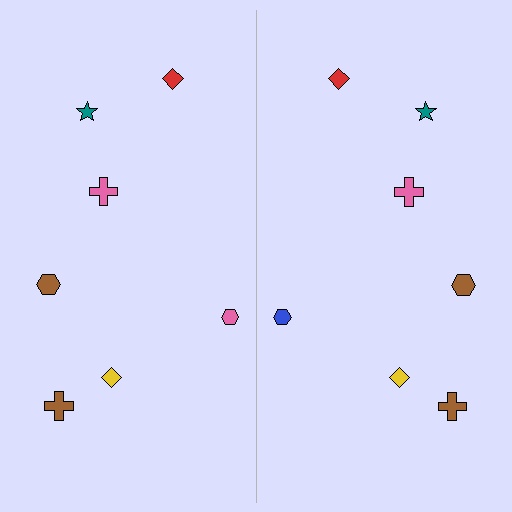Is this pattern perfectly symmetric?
No, the pattern is not perfectly symmetric. The blue hexagon on the right side breaks the symmetry — its mirror counterpart is pink.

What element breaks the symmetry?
The blue hexagon on the right side breaks the symmetry — its mirror counterpart is pink.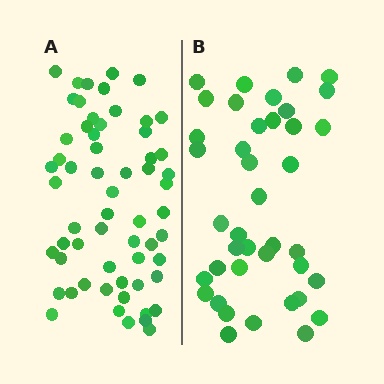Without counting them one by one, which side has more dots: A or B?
Region A (the left region) has more dots.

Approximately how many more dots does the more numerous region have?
Region A has approximately 20 more dots than region B.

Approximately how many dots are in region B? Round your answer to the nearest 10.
About 40 dots.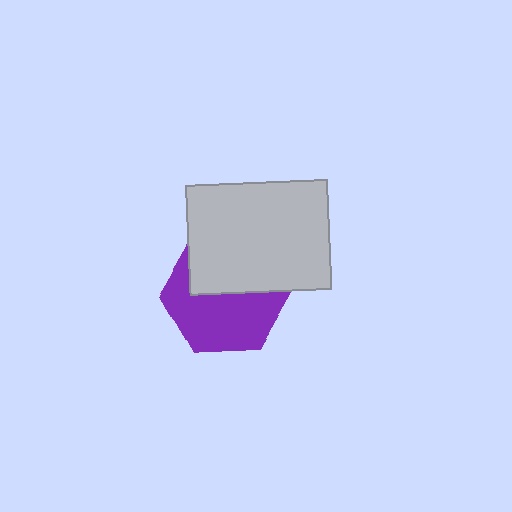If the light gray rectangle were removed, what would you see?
You would see the complete purple hexagon.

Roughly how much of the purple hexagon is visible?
About half of it is visible (roughly 56%).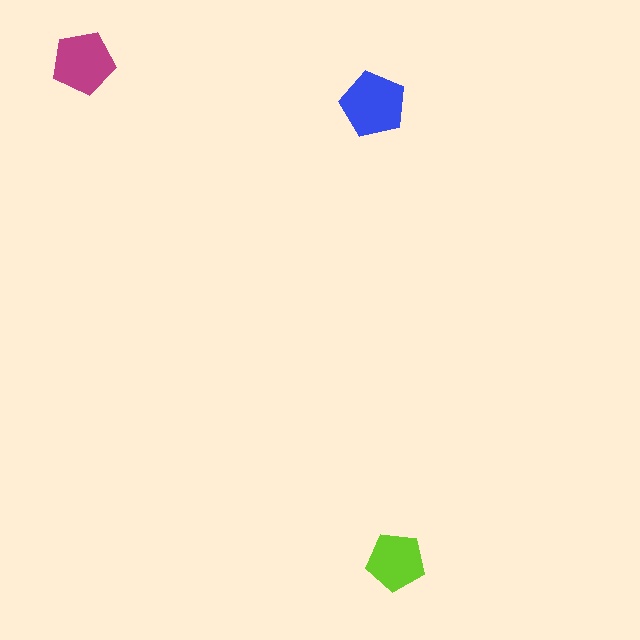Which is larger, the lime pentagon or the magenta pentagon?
The magenta one.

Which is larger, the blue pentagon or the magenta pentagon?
The blue one.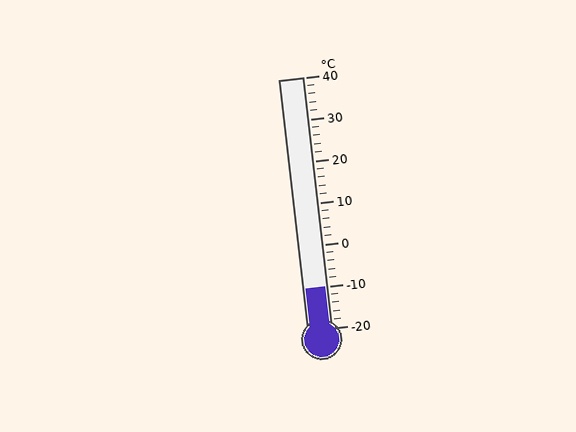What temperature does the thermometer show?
The thermometer shows approximately -10°C.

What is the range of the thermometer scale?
The thermometer scale ranges from -20°C to 40°C.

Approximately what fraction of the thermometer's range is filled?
The thermometer is filled to approximately 15% of its range.